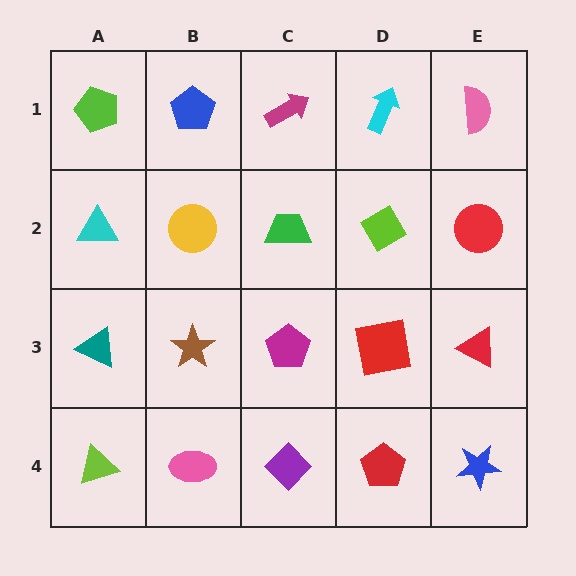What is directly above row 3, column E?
A red circle.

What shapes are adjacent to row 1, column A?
A cyan triangle (row 2, column A), a blue pentagon (row 1, column B).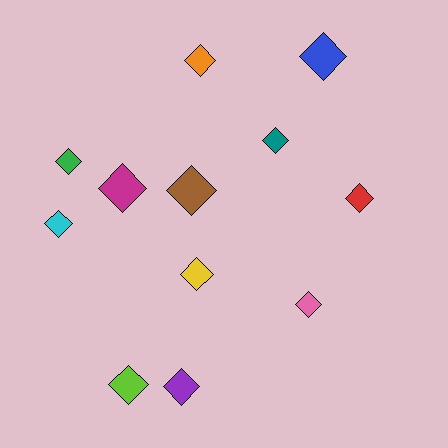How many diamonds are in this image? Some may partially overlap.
There are 12 diamonds.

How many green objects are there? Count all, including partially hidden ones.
There is 1 green object.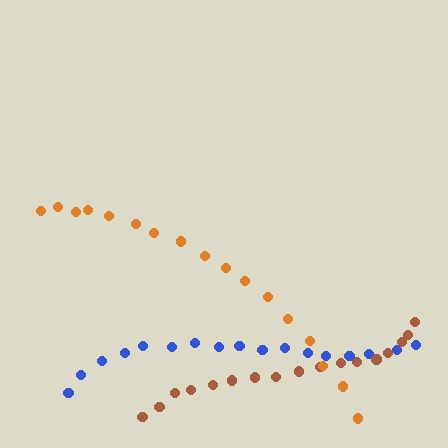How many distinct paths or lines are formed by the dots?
There are 3 distinct paths.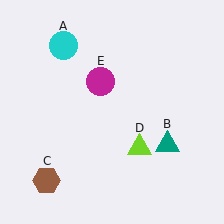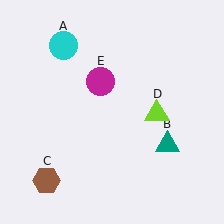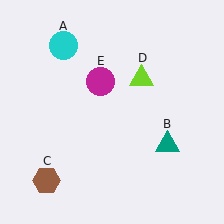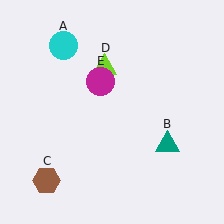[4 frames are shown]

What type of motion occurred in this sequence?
The lime triangle (object D) rotated counterclockwise around the center of the scene.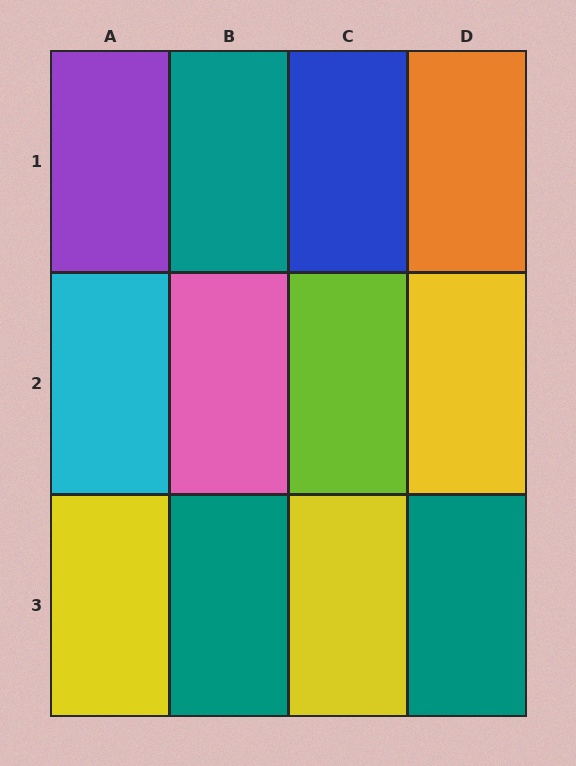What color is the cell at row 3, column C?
Yellow.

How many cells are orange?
1 cell is orange.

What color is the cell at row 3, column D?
Teal.